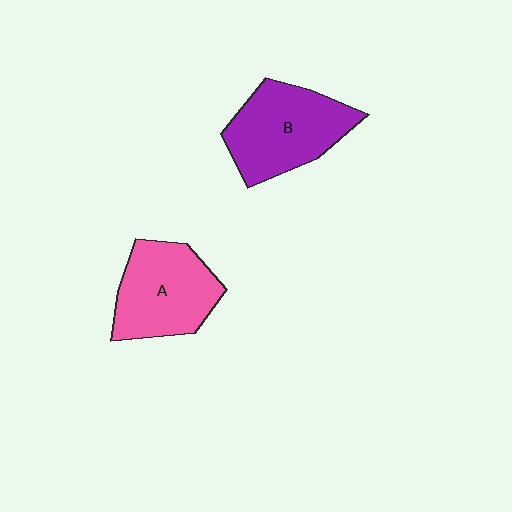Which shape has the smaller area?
Shape A (pink).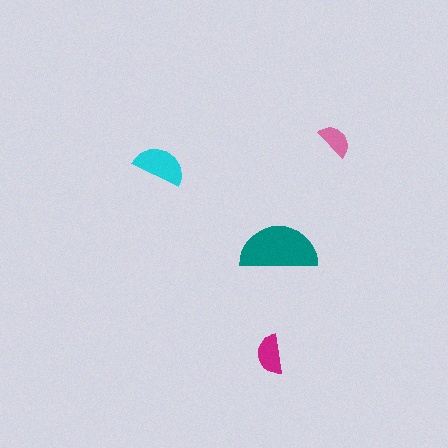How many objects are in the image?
There are 4 objects in the image.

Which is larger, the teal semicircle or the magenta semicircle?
The teal one.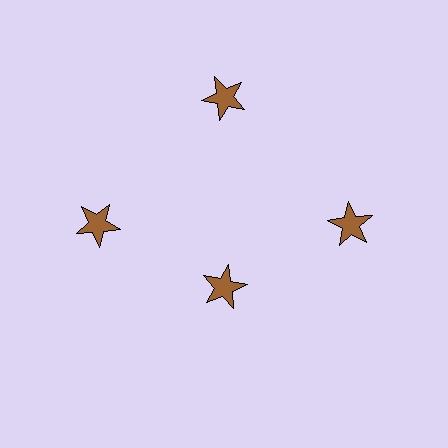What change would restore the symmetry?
The symmetry would be restored by moving it outward, back onto the ring so that all 4 stars sit at equal angles and equal distance from the center.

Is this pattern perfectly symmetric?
No. The 4 brown stars are arranged in a ring, but one element near the 6 o'clock position is pulled inward toward the center, breaking the 4-fold rotational symmetry.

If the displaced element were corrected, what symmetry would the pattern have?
It would have 4-fold rotational symmetry — the pattern would map onto itself every 90 degrees.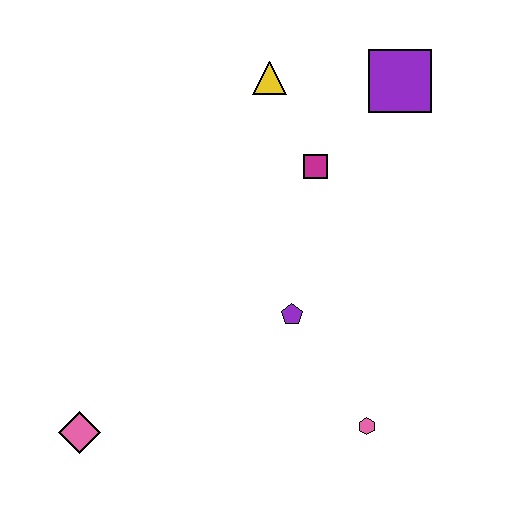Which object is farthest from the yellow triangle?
The pink diamond is farthest from the yellow triangle.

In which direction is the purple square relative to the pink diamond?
The purple square is above the pink diamond.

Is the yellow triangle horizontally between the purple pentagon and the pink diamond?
Yes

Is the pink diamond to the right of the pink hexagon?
No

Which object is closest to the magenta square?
The yellow triangle is closest to the magenta square.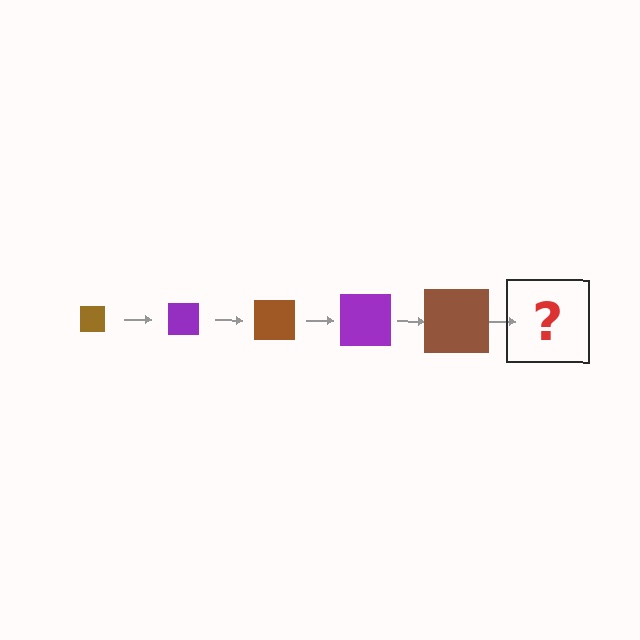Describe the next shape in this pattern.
It should be a purple square, larger than the previous one.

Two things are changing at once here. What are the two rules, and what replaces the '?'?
The two rules are that the square grows larger each step and the color cycles through brown and purple. The '?' should be a purple square, larger than the previous one.